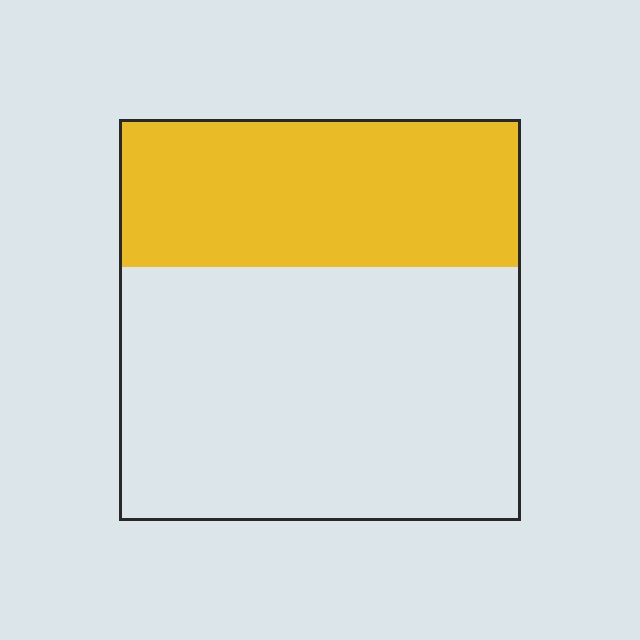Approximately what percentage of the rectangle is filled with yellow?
Approximately 35%.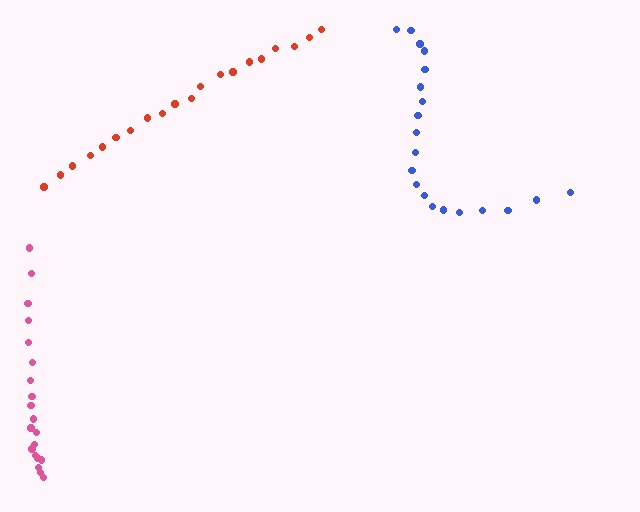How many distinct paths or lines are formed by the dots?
There are 3 distinct paths.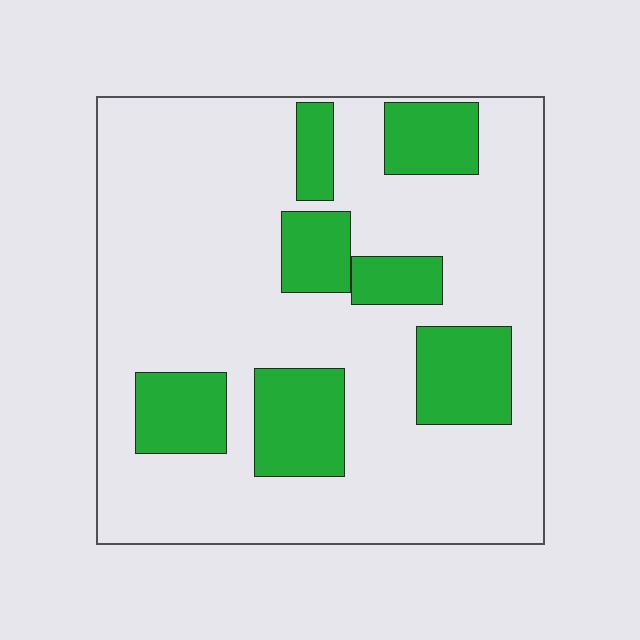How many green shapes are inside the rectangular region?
7.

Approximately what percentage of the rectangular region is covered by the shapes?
Approximately 25%.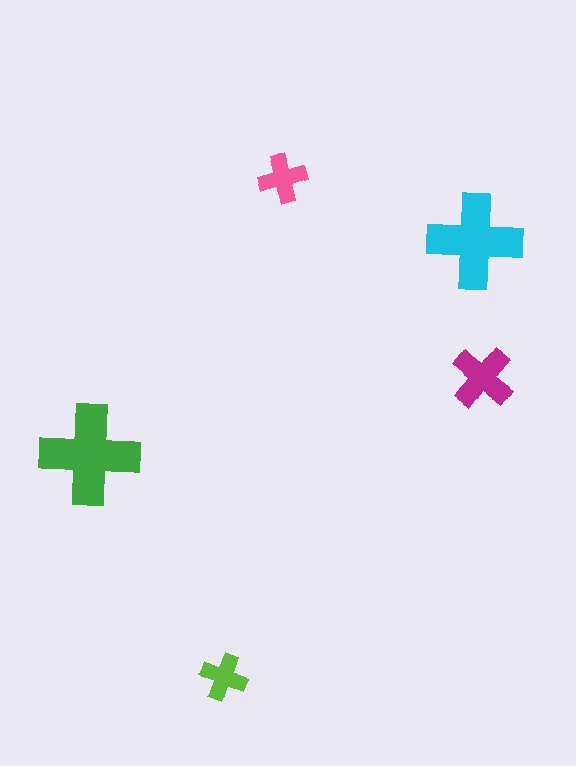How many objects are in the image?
There are 5 objects in the image.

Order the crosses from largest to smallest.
the green one, the cyan one, the magenta one, the pink one, the lime one.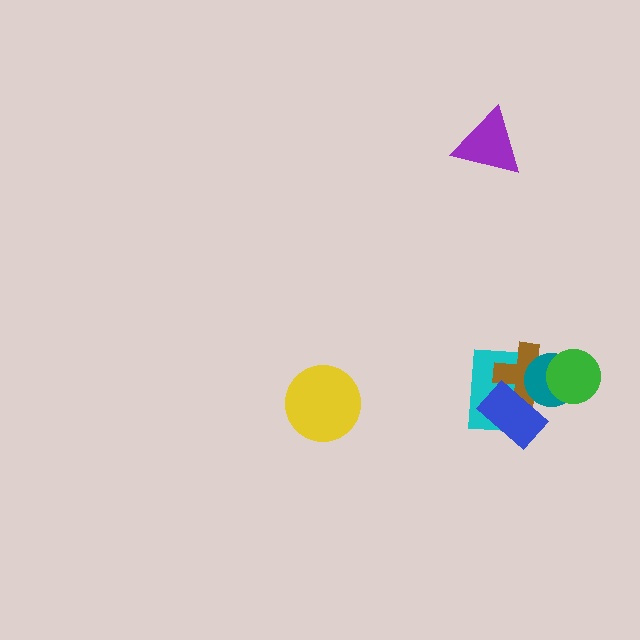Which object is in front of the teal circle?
The green circle is in front of the teal circle.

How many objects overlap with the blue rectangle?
2 objects overlap with the blue rectangle.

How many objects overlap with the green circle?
2 objects overlap with the green circle.